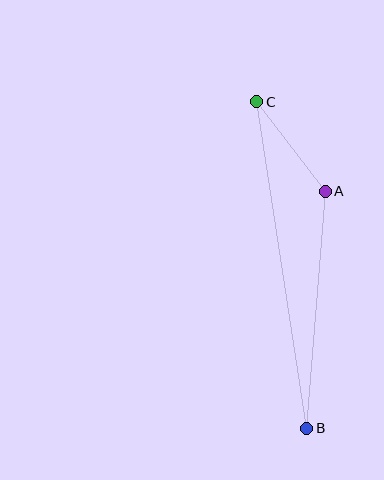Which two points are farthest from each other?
Points B and C are farthest from each other.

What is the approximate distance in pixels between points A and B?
The distance between A and B is approximately 238 pixels.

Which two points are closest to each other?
Points A and C are closest to each other.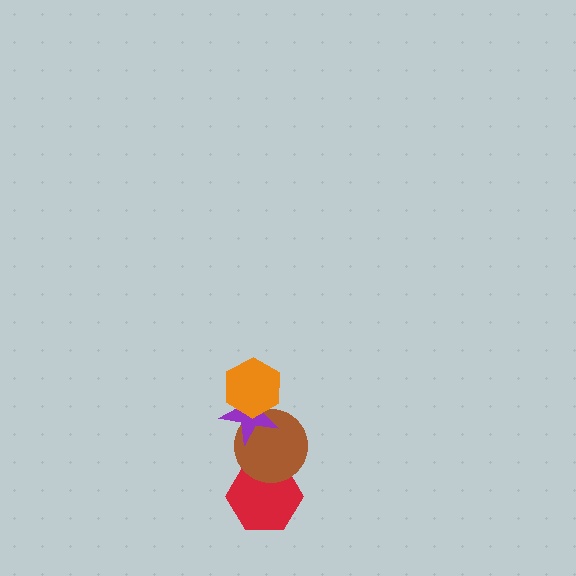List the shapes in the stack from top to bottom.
From top to bottom: the orange hexagon, the purple star, the brown circle, the red hexagon.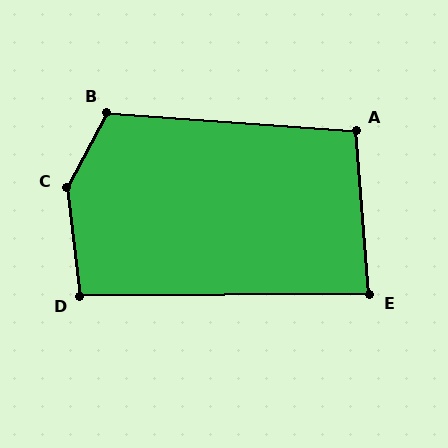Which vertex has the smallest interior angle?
E, at approximately 86 degrees.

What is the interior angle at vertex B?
Approximately 114 degrees (obtuse).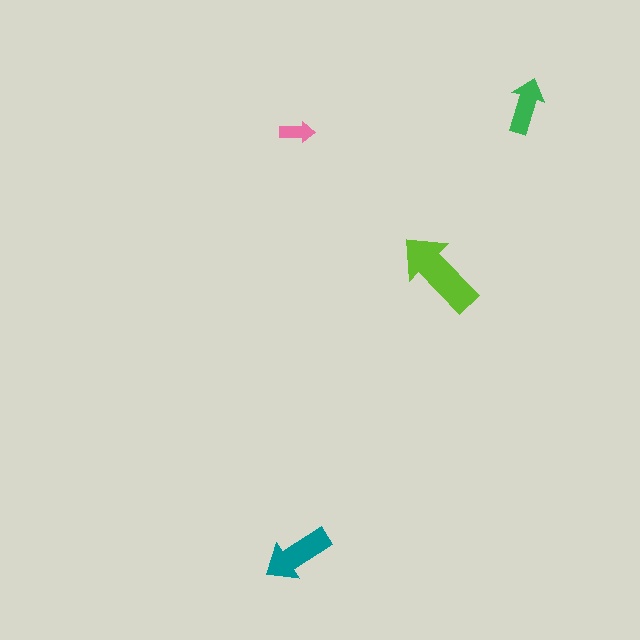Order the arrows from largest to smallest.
the lime one, the teal one, the green one, the pink one.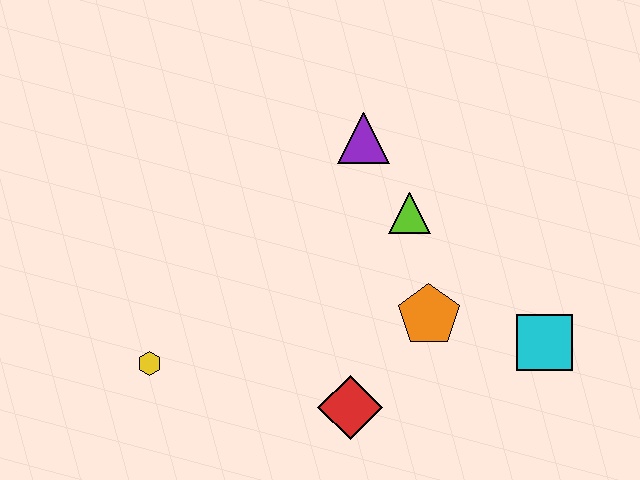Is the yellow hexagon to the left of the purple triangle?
Yes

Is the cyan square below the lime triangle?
Yes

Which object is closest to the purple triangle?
The lime triangle is closest to the purple triangle.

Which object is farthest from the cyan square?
The yellow hexagon is farthest from the cyan square.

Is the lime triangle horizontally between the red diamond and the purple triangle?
No